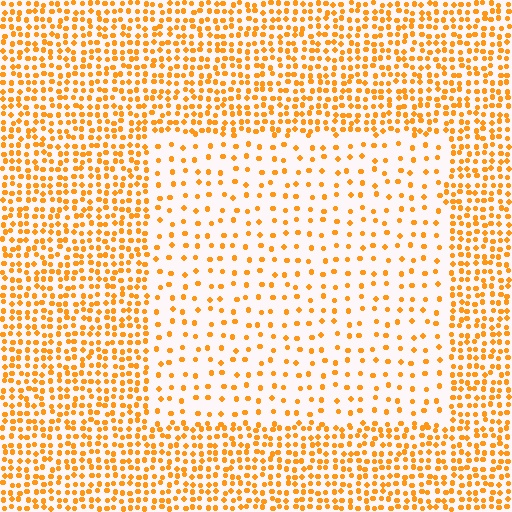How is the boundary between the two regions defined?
The boundary is defined by a change in element density (approximately 2.6x ratio). All elements are the same color, size, and shape.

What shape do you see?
I see a rectangle.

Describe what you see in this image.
The image contains small orange elements arranged at two different densities. A rectangle-shaped region is visible where the elements are less densely packed than the surrounding area.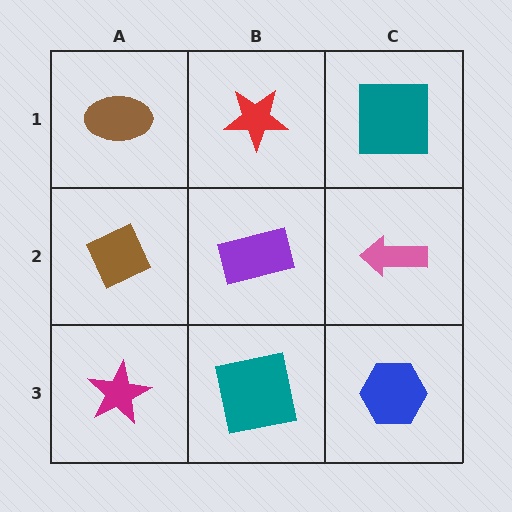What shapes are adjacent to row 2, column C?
A teal square (row 1, column C), a blue hexagon (row 3, column C), a purple rectangle (row 2, column B).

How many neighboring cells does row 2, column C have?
3.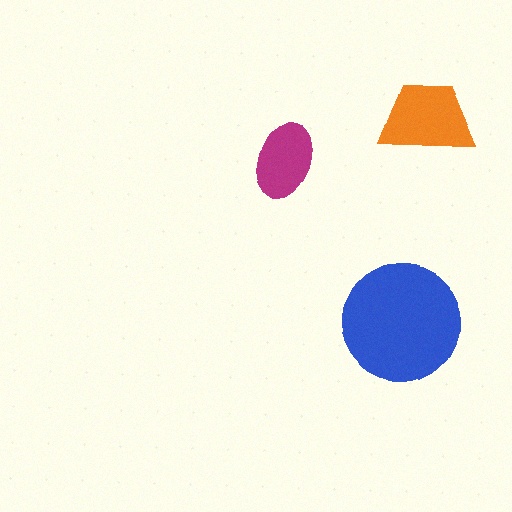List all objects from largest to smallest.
The blue circle, the orange trapezoid, the magenta ellipse.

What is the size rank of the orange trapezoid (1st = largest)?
2nd.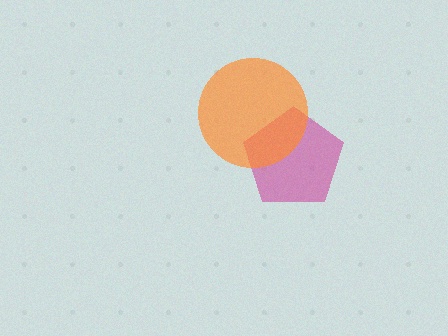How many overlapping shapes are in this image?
There are 2 overlapping shapes in the image.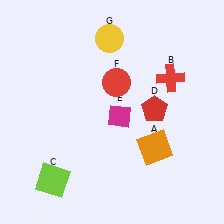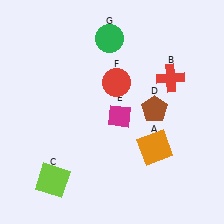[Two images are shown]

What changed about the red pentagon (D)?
In Image 1, D is red. In Image 2, it changed to brown.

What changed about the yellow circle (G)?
In Image 1, G is yellow. In Image 2, it changed to green.